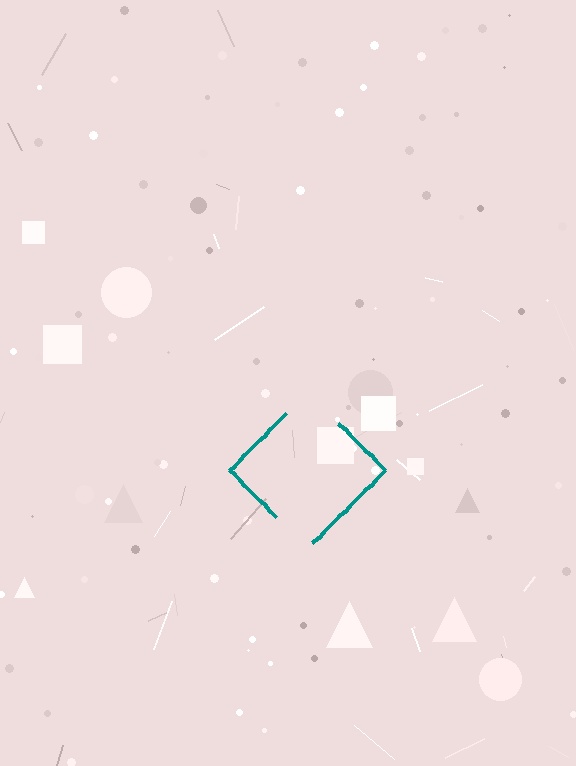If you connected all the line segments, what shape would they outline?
They would outline a diamond.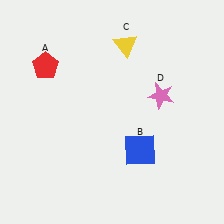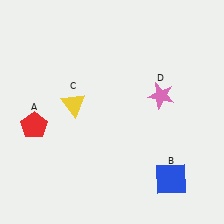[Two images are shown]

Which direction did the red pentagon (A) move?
The red pentagon (A) moved down.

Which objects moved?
The objects that moved are: the red pentagon (A), the blue square (B), the yellow triangle (C).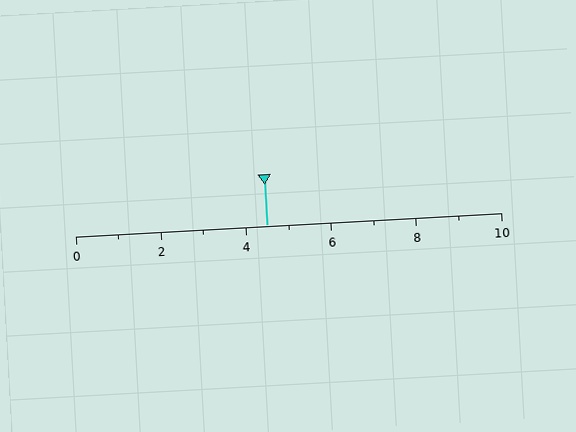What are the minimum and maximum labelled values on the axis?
The axis runs from 0 to 10.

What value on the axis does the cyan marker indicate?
The marker indicates approximately 4.5.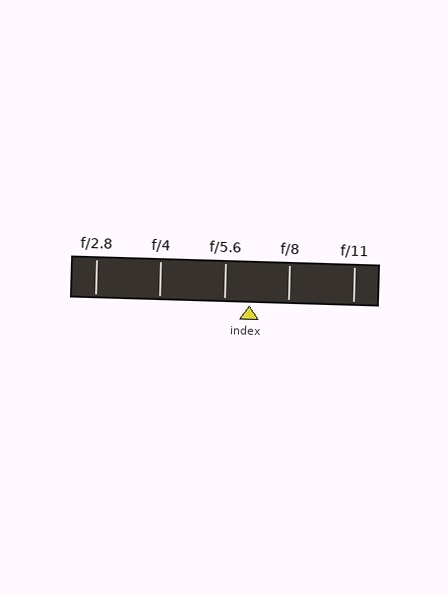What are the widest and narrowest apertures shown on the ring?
The widest aperture shown is f/2.8 and the narrowest is f/11.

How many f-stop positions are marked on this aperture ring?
There are 5 f-stop positions marked.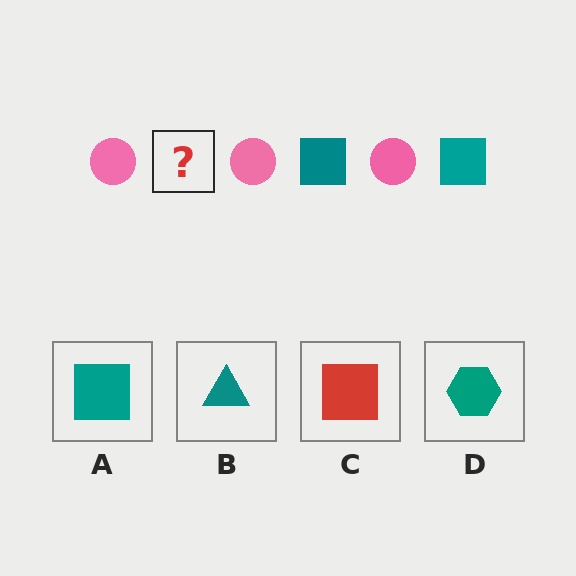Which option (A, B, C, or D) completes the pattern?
A.